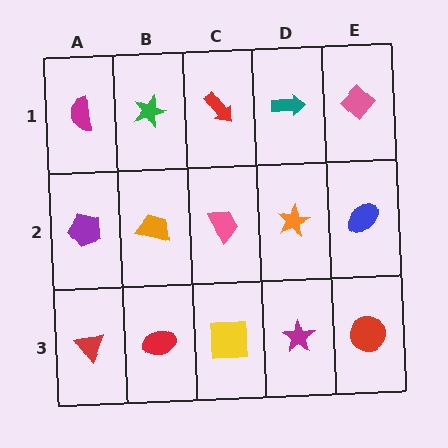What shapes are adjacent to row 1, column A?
A purple pentagon (row 2, column A), a green star (row 1, column B).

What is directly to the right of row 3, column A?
A red ellipse.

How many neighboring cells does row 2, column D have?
4.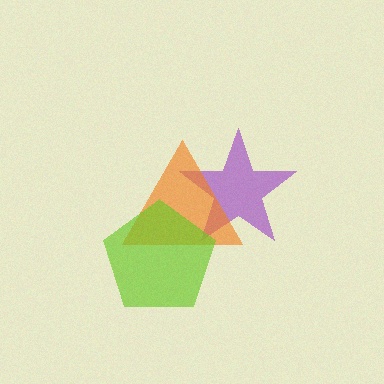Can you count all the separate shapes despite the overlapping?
Yes, there are 3 separate shapes.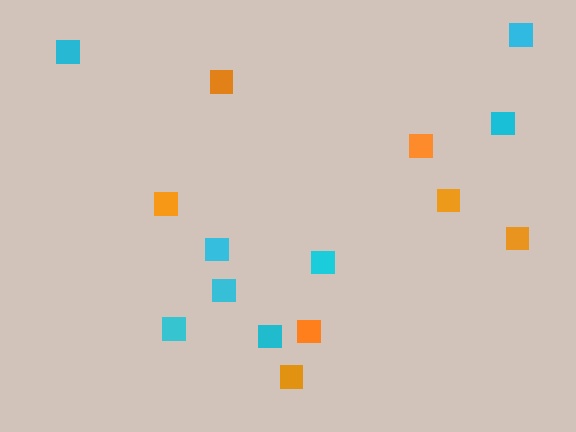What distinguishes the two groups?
There are 2 groups: one group of orange squares (7) and one group of cyan squares (8).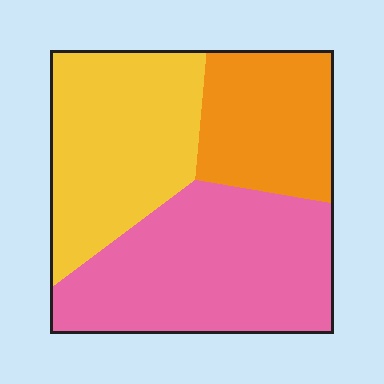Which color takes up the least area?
Orange, at roughly 25%.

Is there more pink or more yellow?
Pink.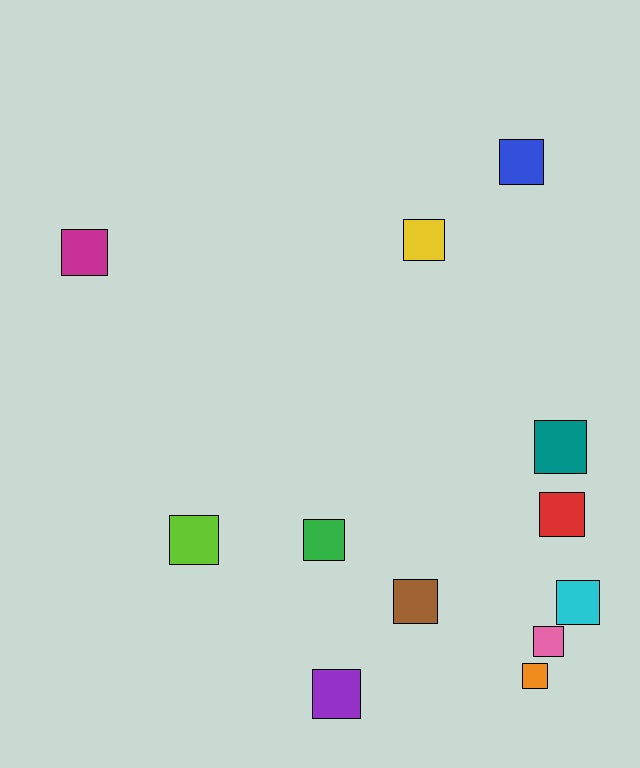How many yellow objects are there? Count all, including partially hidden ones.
There is 1 yellow object.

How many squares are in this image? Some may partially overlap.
There are 12 squares.